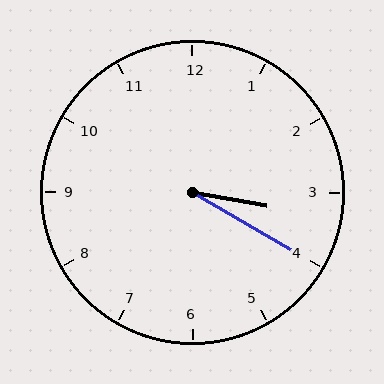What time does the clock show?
3:20.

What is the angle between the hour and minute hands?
Approximately 20 degrees.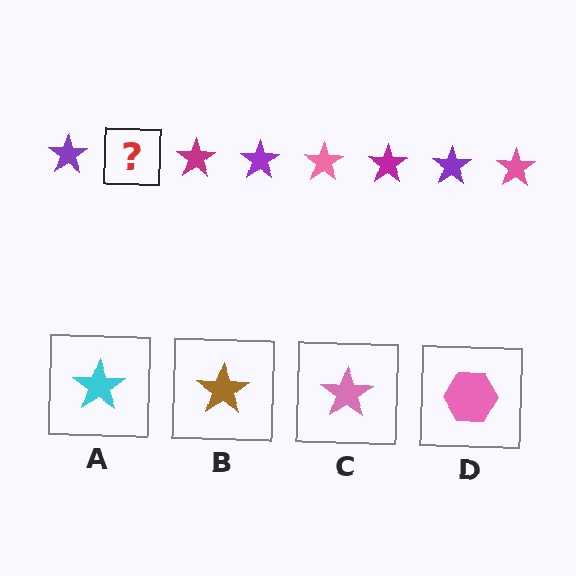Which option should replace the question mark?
Option C.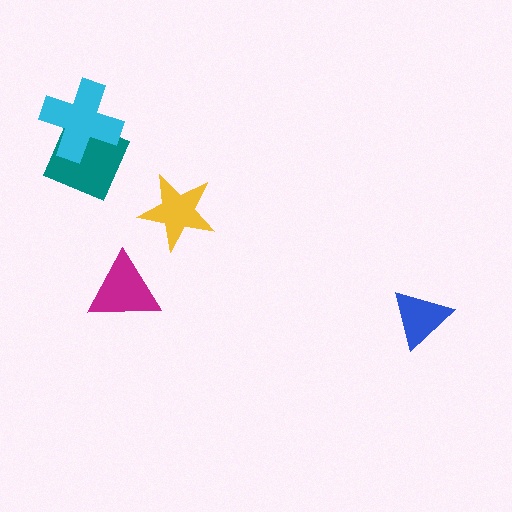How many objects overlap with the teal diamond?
1 object overlaps with the teal diamond.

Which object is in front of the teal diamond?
The cyan cross is in front of the teal diamond.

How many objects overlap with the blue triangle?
0 objects overlap with the blue triangle.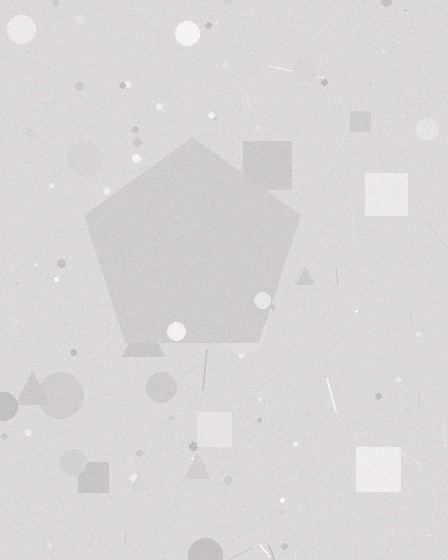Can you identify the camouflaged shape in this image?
The camouflaged shape is a pentagon.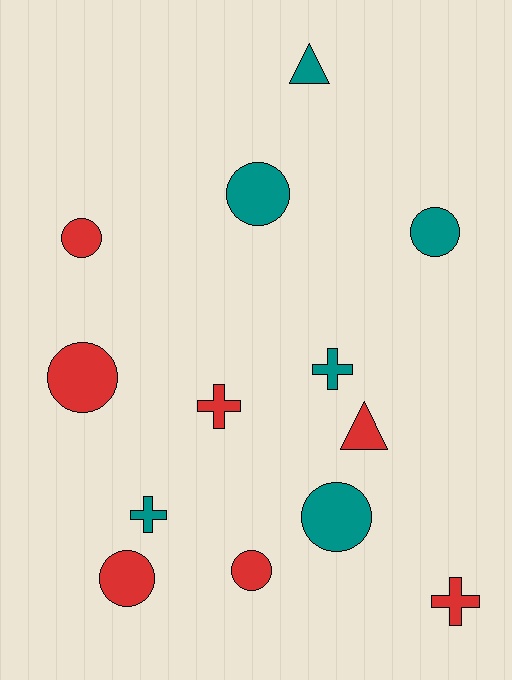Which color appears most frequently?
Red, with 7 objects.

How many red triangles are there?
There is 1 red triangle.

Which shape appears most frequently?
Circle, with 7 objects.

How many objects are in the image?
There are 13 objects.